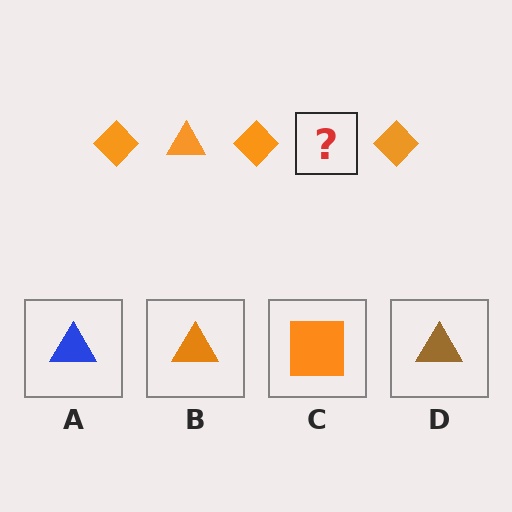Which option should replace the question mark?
Option B.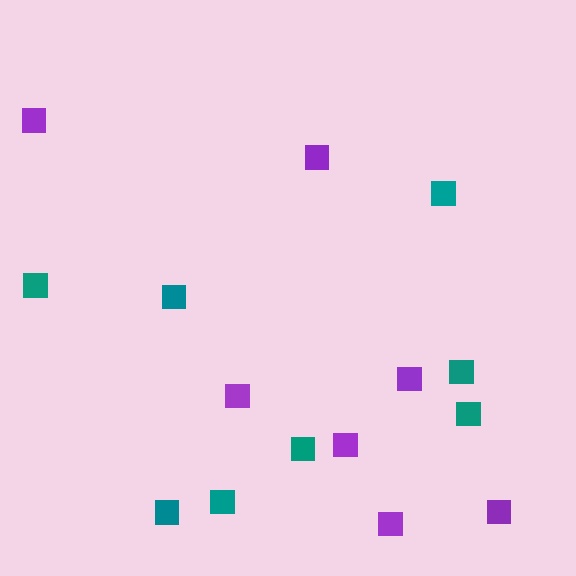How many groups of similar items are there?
There are 2 groups: one group of teal squares (8) and one group of purple squares (7).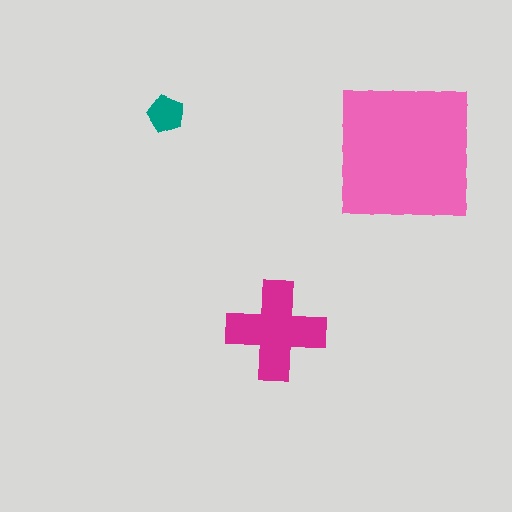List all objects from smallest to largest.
The teal pentagon, the magenta cross, the pink square.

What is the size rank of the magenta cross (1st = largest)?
2nd.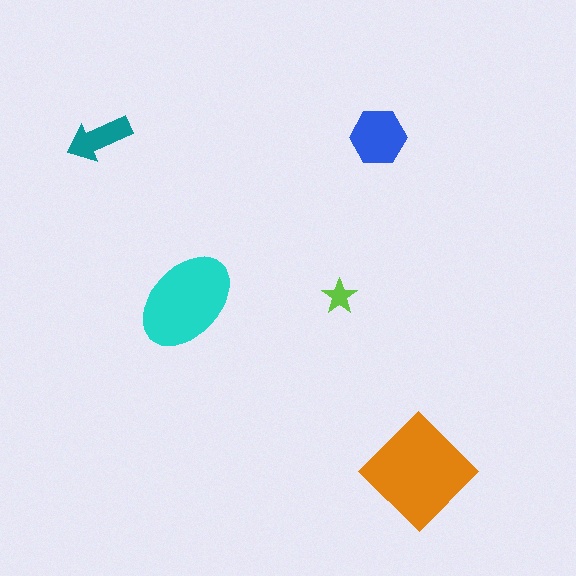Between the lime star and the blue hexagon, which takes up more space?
The blue hexagon.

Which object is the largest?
The orange diamond.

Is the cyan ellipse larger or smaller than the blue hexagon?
Larger.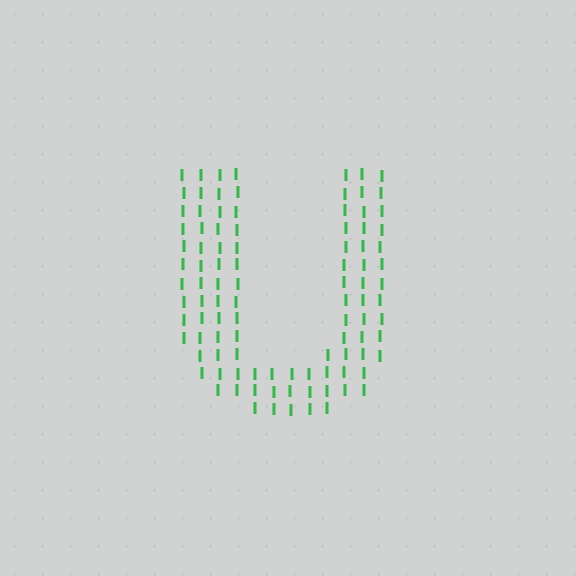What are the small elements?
The small elements are letter I's.